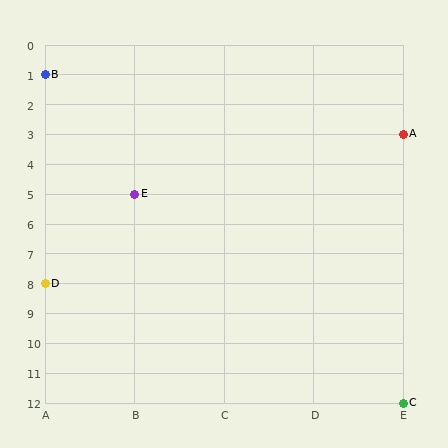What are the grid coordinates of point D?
Point D is at grid coordinates (A, 8).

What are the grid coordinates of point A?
Point A is at grid coordinates (E, 3).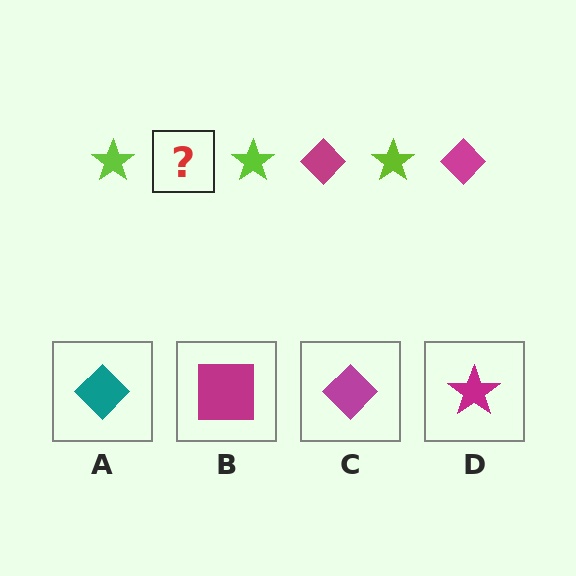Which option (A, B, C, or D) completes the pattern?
C.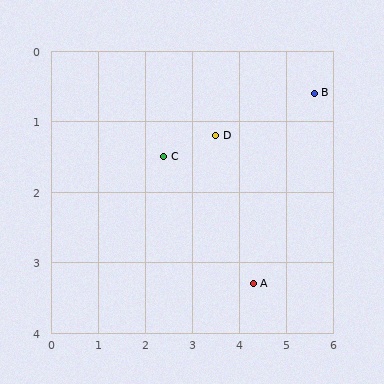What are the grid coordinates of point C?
Point C is at approximately (2.4, 1.5).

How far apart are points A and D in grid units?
Points A and D are about 2.2 grid units apart.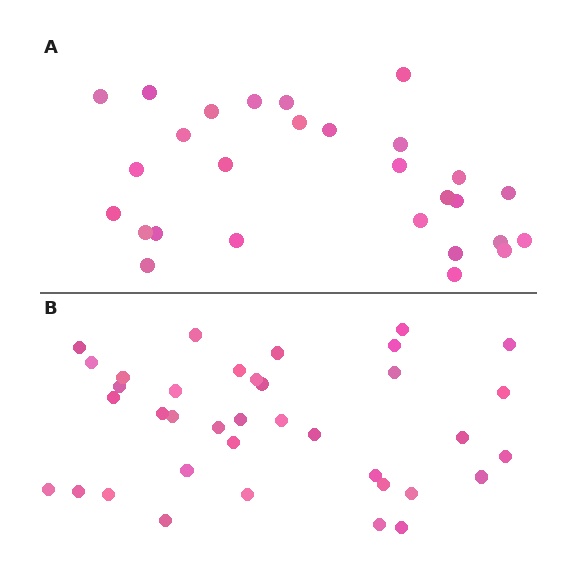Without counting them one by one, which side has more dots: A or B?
Region B (the bottom region) has more dots.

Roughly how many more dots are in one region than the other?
Region B has roughly 8 or so more dots than region A.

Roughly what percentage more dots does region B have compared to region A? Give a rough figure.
About 30% more.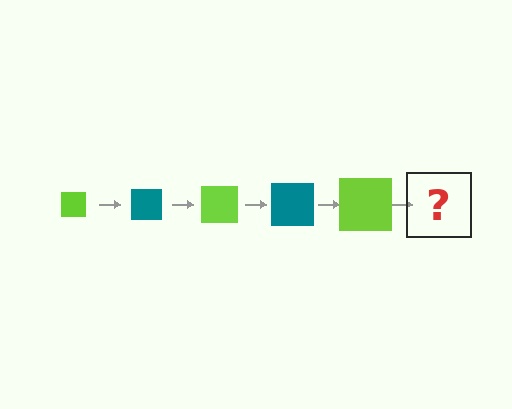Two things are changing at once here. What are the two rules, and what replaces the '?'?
The two rules are that the square grows larger each step and the color cycles through lime and teal. The '?' should be a teal square, larger than the previous one.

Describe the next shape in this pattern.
It should be a teal square, larger than the previous one.